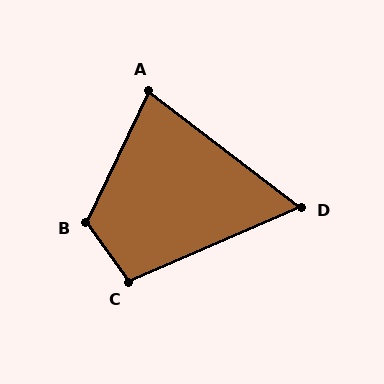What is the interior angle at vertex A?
Approximately 78 degrees (acute).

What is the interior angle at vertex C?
Approximately 102 degrees (obtuse).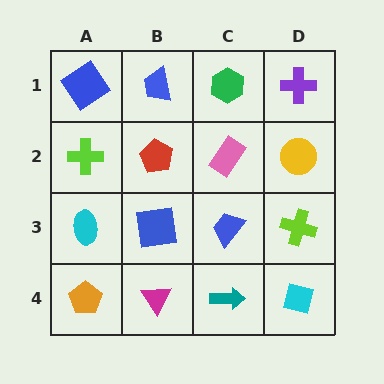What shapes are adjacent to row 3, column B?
A red pentagon (row 2, column B), a magenta triangle (row 4, column B), a cyan ellipse (row 3, column A), a blue trapezoid (row 3, column C).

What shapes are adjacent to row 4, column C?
A blue trapezoid (row 3, column C), a magenta triangle (row 4, column B), a cyan diamond (row 4, column D).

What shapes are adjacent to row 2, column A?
A blue diamond (row 1, column A), a cyan ellipse (row 3, column A), a red pentagon (row 2, column B).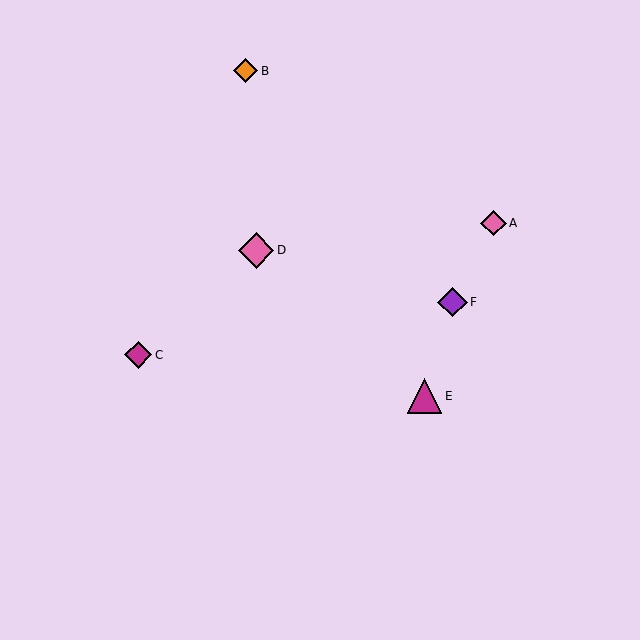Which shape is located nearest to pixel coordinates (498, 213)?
The pink diamond (labeled A) at (494, 223) is nearest to that location.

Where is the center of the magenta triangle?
The center of the magenta triangle is at (425, 396).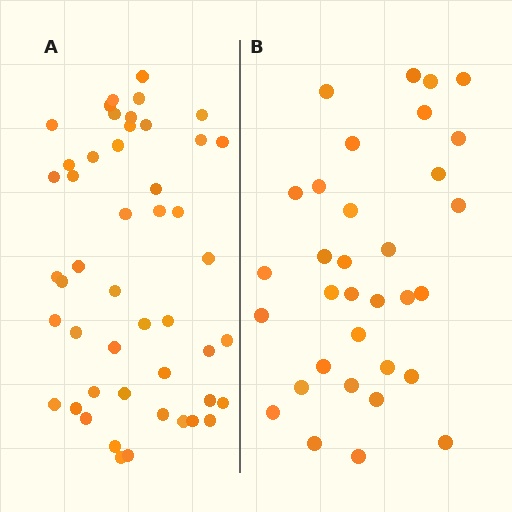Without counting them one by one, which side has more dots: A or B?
Region A (the left region) has more dots.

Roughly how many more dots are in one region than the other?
Region A has approximately 15 more dots than region B.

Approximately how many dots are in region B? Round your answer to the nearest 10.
About 30 dots. (The exact count is 33, which rounds to 30.)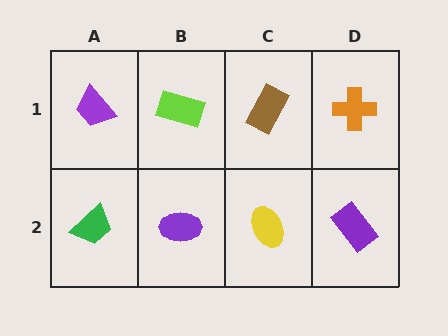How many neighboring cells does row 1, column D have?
2.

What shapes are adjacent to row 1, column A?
A green trapezoid (row 2, column A), a lime rectangle (row 1, column B).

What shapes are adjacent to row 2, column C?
A brown rectangle (row 1, column C), a purple ellipse (row 2, column B), a purple rectangle (row 2, column D).